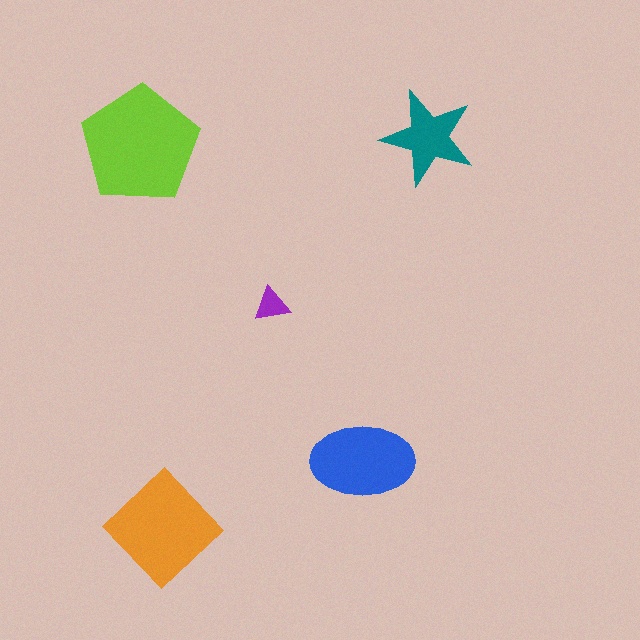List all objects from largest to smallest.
The lime pentagon, the orange diamond, the blue ellipse, the teal star, the purple triangle.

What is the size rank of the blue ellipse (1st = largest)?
3rd.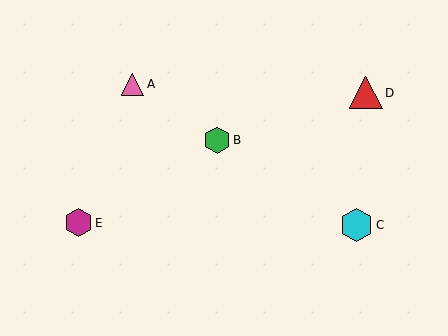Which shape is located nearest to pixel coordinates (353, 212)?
The cyan hexagon (labeled C) at (357, 225) is nearest to that location.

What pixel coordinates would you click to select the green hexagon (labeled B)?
Click at (217, 140) to select the green hexagon B.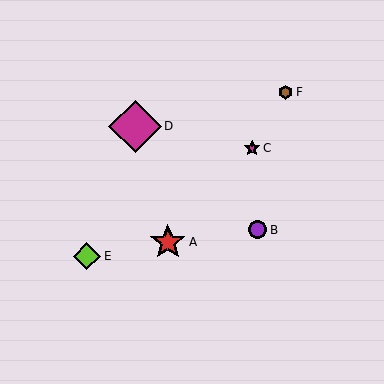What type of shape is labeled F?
Shape F is a brown hexagon.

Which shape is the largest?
The magenta diamond (labeled D) is the largest.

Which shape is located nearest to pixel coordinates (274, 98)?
The brown hexagon (labeled F) at (286, 92) is nearest to that location.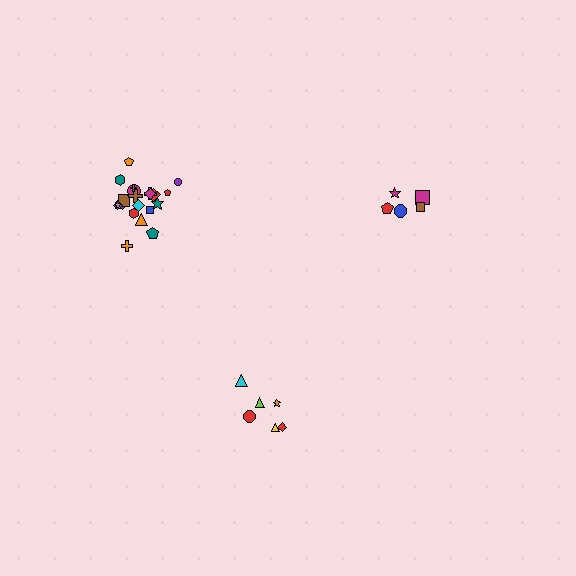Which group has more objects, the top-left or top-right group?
The top-left group.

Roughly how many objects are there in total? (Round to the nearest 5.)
Roughly 35 objects in total.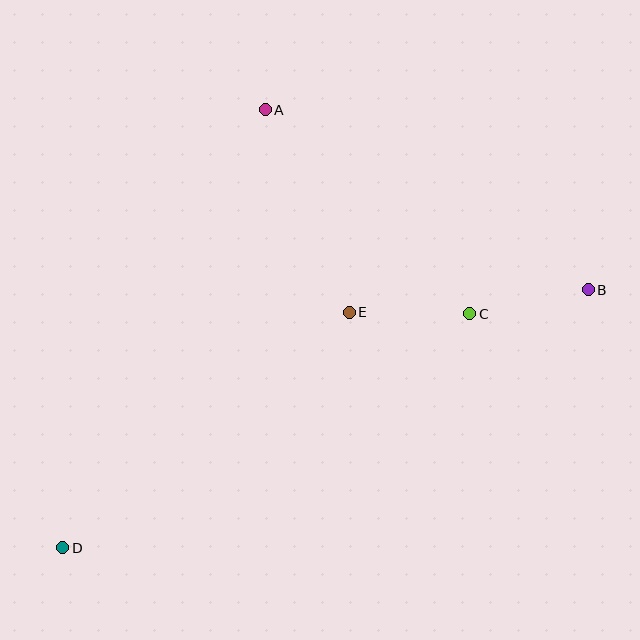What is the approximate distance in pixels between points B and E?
The distance between B and E is approximately 240 pixels.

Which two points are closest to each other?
Points B and C are closest to each other.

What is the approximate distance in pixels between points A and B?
The distance between A and B is approximately 370 pixels.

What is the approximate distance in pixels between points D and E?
The distance between D and E is approximately 371 pixels.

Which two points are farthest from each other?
Points B and D are farthest from each other.